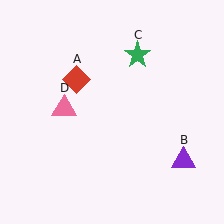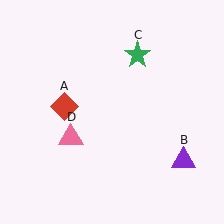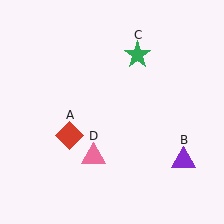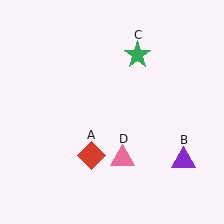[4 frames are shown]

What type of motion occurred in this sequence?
The red diamond (object A), pink triangle (object D) rotated counterclockwise around the center of the scene.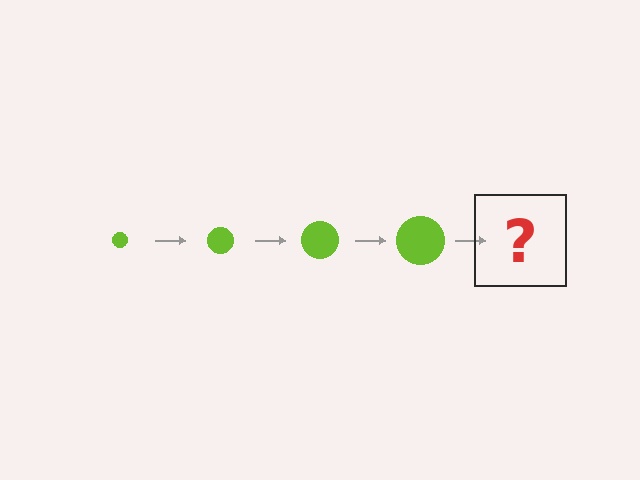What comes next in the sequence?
The next element should be a lime circle, larger than the previous one.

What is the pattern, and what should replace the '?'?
The pattern is that the circle gets progressively larger each step. The '?' should be a lime circle, larger than the previous one.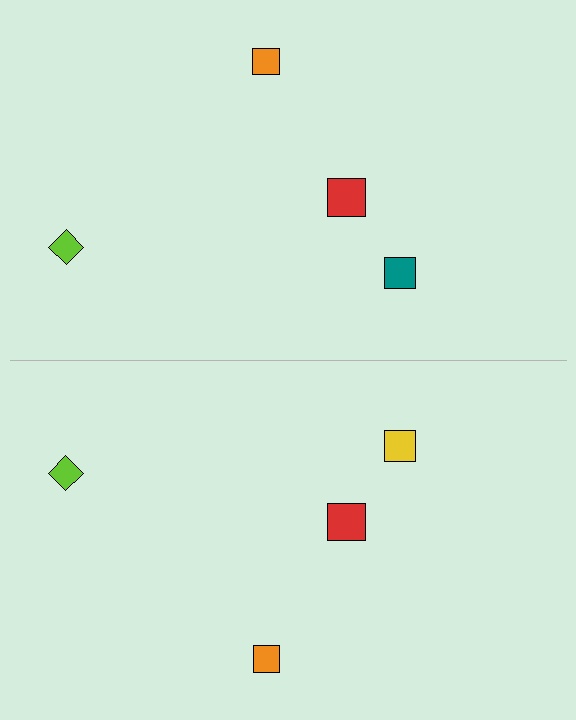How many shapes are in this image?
There are 8 shapes in this image.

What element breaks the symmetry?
The yellow square on the bottom side breaks the symmetry — its mirror counterpart is teal.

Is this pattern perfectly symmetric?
No, the pattern is not perfectly symmetric. The yellow square on the bottom side breaks the symmetry — its mirror counterpart is teal.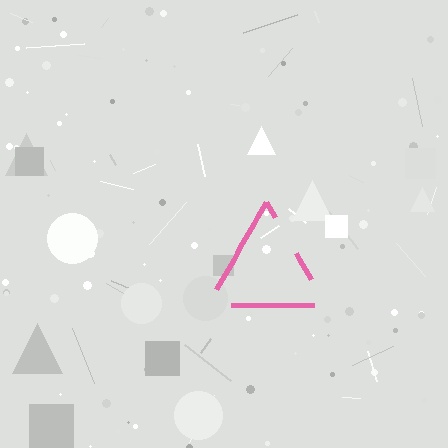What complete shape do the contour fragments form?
The contour fragments form a triangle.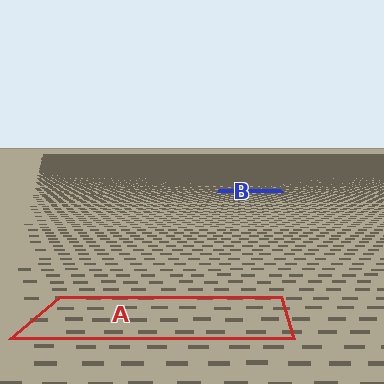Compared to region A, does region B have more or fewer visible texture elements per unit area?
Region B has more texture elements per unit area — they are packed more densely because it is farther away.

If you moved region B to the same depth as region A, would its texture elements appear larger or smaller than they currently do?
They would appear larger. At a closer depth, the same texture elements are projected at a bigger on-screen size.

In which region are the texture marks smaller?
The texture marks are smaller in region B, because it is farther away.